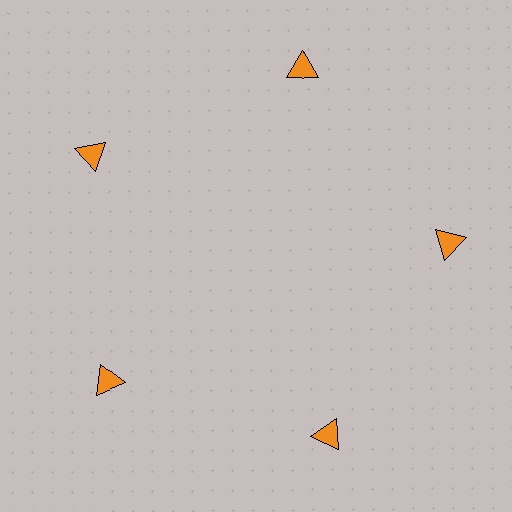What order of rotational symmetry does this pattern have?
This pattern has 5-fold rotational symmetry.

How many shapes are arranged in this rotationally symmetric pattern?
There are 5 shapes, arranged in 5 groups of 1.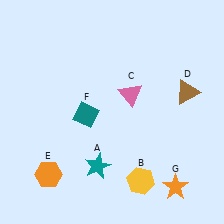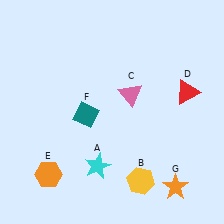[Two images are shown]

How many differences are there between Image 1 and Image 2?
There are 2 differences between the two images.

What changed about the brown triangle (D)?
In Image 1, D is brown. In Image 2, it changed to red.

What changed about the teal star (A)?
In Image 1, A is teal. In Image 2, it changed to cyan.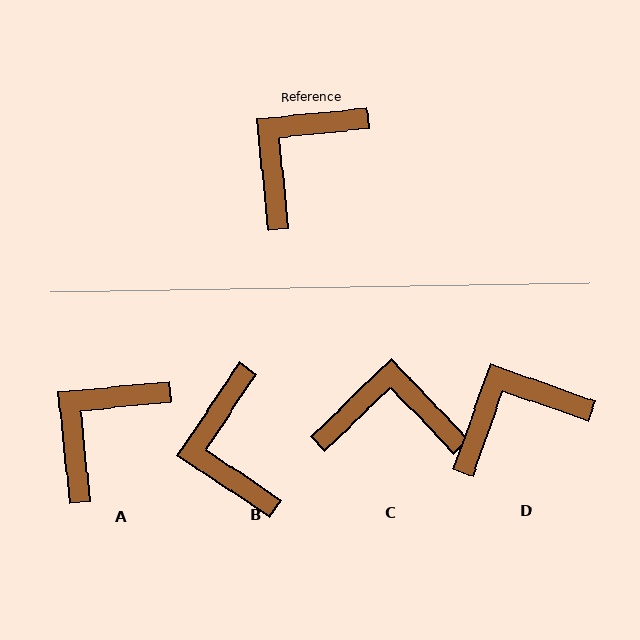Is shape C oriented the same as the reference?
No, it is off by about 52 degrees.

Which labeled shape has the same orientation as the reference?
A.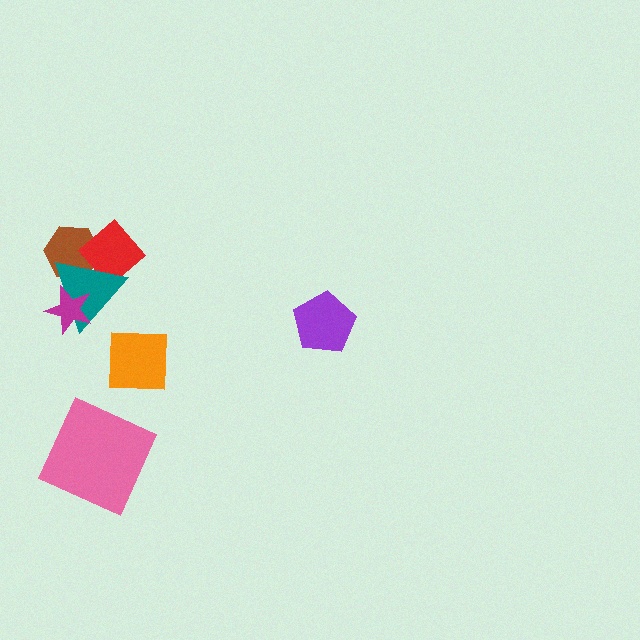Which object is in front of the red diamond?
The teal triangle is in front of the red diamond.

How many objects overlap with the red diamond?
2 objects overlap with the red diamond.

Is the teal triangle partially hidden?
Yes, it is partially covered by another shape.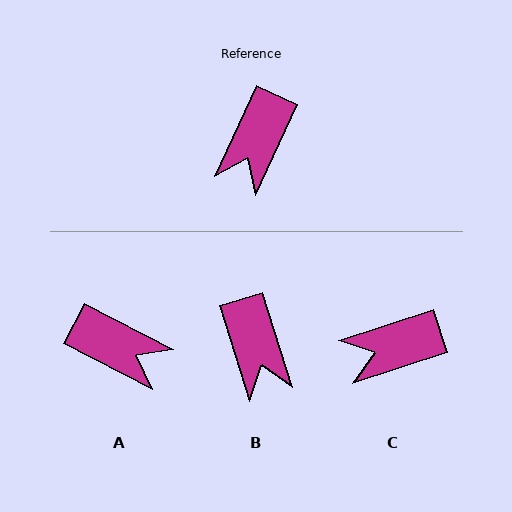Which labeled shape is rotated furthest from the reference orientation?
A, about 88 degrees away.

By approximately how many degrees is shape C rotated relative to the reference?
Approximately 47 degrees clockwise.